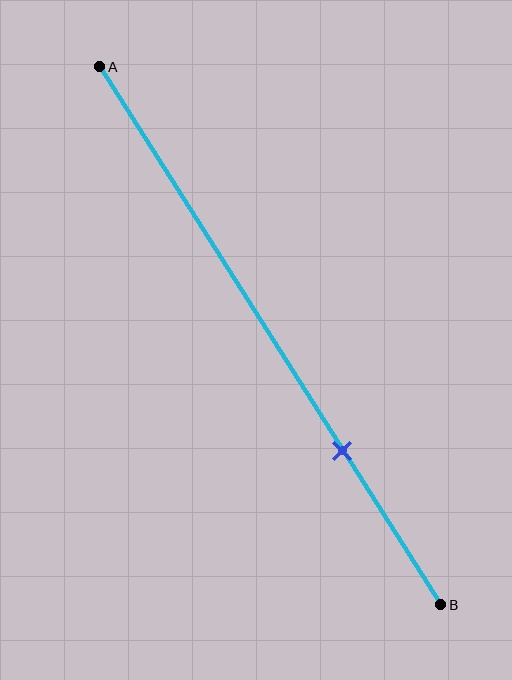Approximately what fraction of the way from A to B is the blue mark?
The blue mark is approximately 70% of the way from A to B.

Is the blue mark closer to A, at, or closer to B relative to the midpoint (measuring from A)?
The blue mark is closer to point B than the midpoint of segment AB.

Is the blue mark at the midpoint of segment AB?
No, the mark is at about 70% from A, not at the 50% midpoint.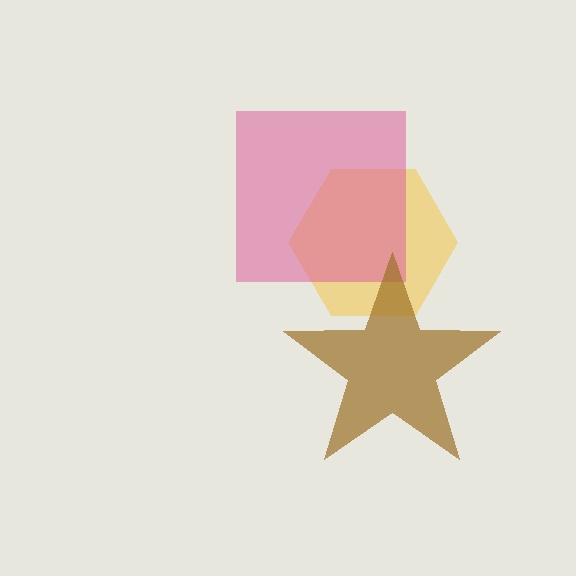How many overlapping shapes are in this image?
There are 3 overlapping shapes in the image.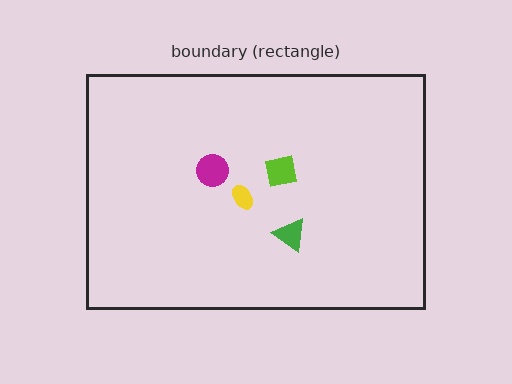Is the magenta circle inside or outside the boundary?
Inside.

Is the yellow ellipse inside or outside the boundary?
Inside.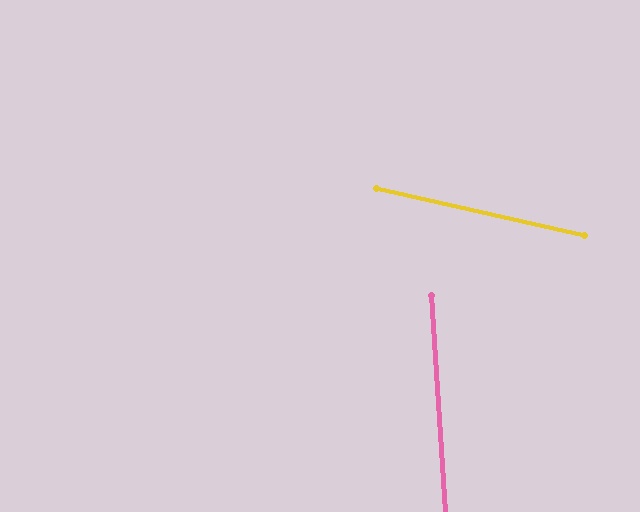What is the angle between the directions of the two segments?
Approximately 74 degrees.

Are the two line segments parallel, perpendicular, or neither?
Neither parallel nor perpendicular — they differ by about 74°.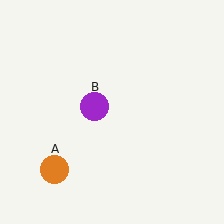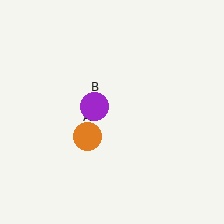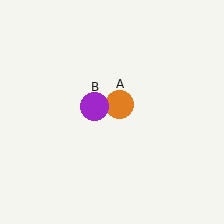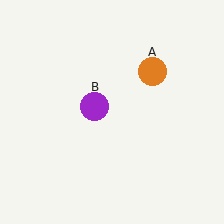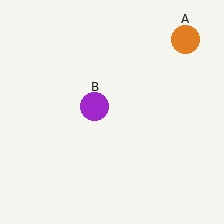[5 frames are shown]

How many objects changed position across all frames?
1 object changed position: orange circle (object A).